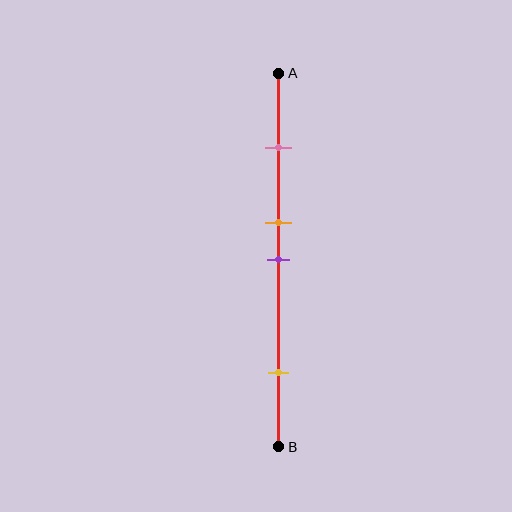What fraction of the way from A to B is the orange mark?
The orange mark is approximately 40% (0.4) of the way from A to B.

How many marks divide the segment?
There are 4 marks dividing the segment.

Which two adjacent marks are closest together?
The orange and purple marks are the closest adjacent pair.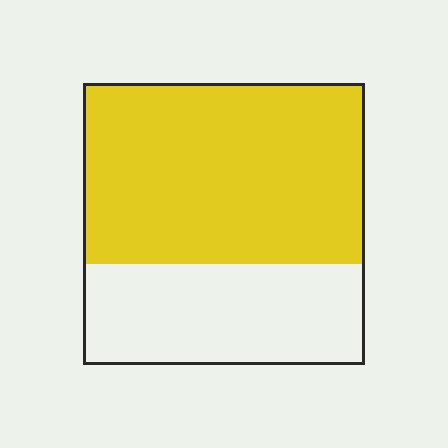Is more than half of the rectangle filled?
Yes.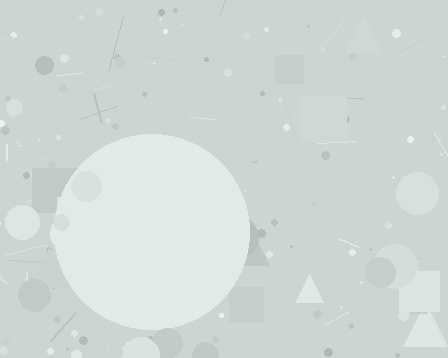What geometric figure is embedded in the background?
A circle is embedded in the background.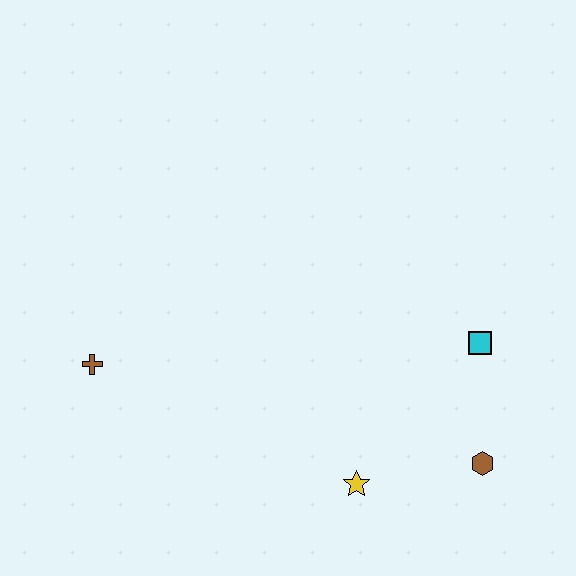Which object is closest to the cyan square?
The brown hexagon is closest to the cyan square.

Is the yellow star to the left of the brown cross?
No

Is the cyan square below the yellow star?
No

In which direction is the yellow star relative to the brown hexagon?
The yellow star is to the left of the brown hexagon.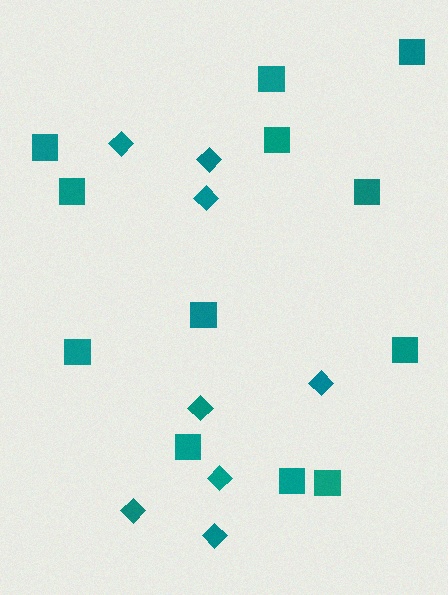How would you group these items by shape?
There are 2 groups: one group of squares (12) and one group of diamonds (8).